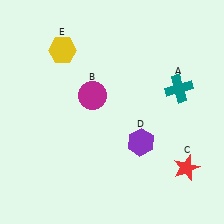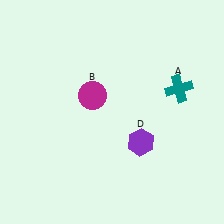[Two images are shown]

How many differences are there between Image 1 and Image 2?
There are 2 differences between the two images.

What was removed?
The yellow hexagon (E), the red star (C) were removed in Image 2.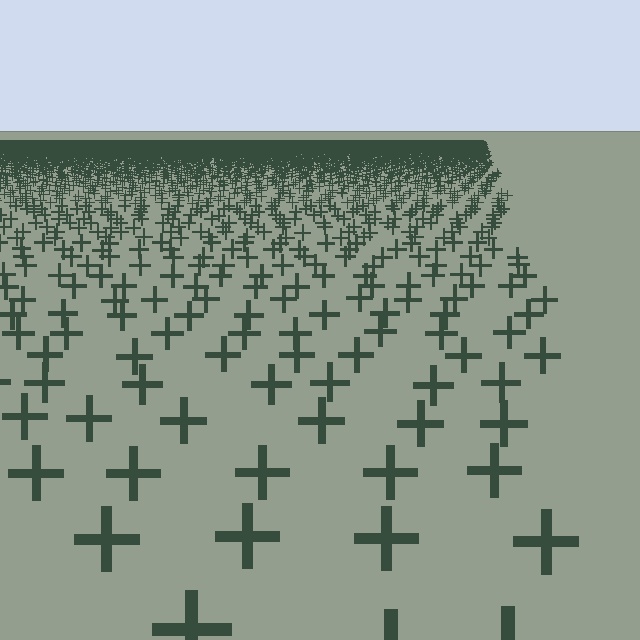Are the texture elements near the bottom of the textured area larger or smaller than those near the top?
Larger. Near the bottom, elements are closer to the viewer and appear at a bigger on-screen size.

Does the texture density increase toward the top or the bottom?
Density increases toward the top.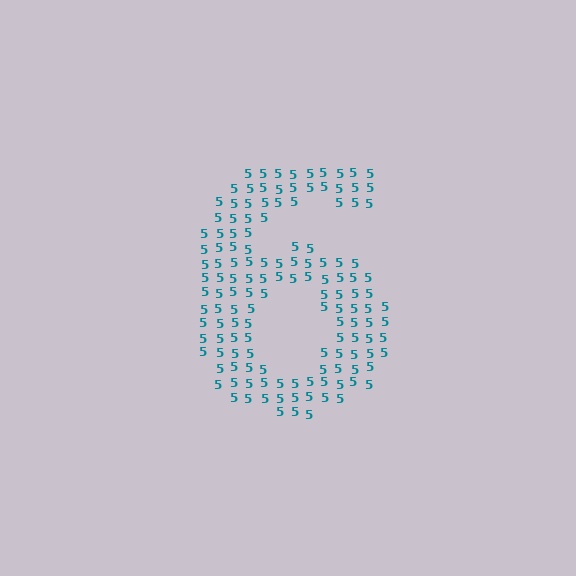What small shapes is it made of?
It is made of small digit 5's.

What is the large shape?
The large shape is the digit 6.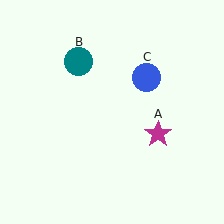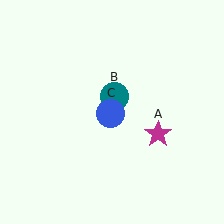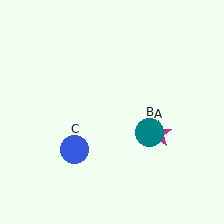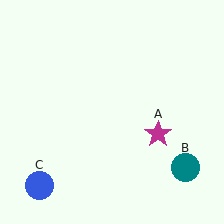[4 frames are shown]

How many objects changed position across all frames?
2 objects changed position: teal circle (object B), blue circle (object C).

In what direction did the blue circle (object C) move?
The blue circle (object C) moved down and to the left.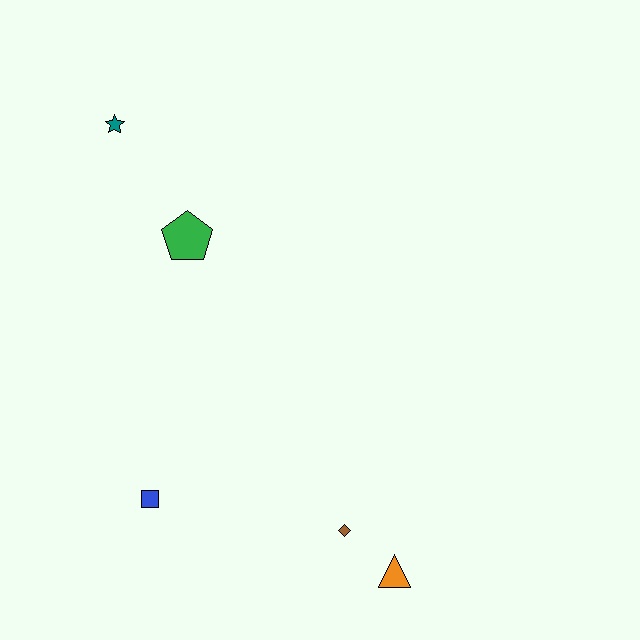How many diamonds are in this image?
There is 1 diamond.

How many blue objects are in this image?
There is 1 blue object.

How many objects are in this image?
There are 5 objects.